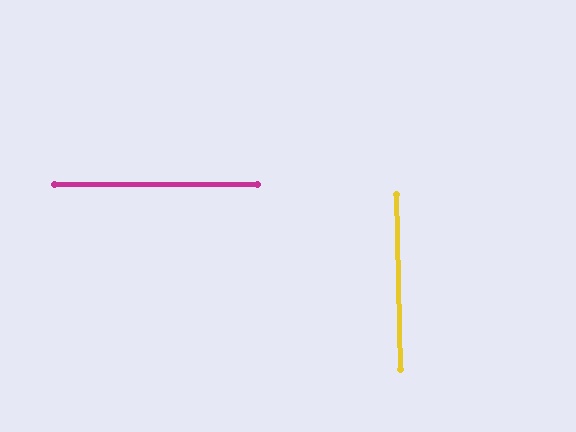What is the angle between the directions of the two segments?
Approximately 89 degrees.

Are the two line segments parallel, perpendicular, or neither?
Perpendicular — they meet at approximately 89°.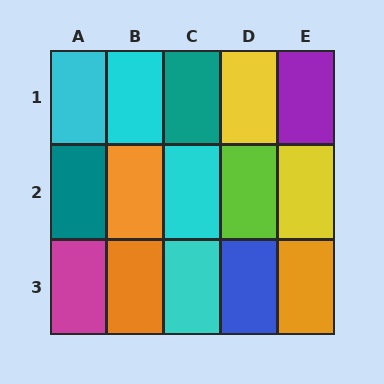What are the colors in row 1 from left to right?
Cyan, cyan, teal, yellow, purple.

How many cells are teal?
2 cells are teal.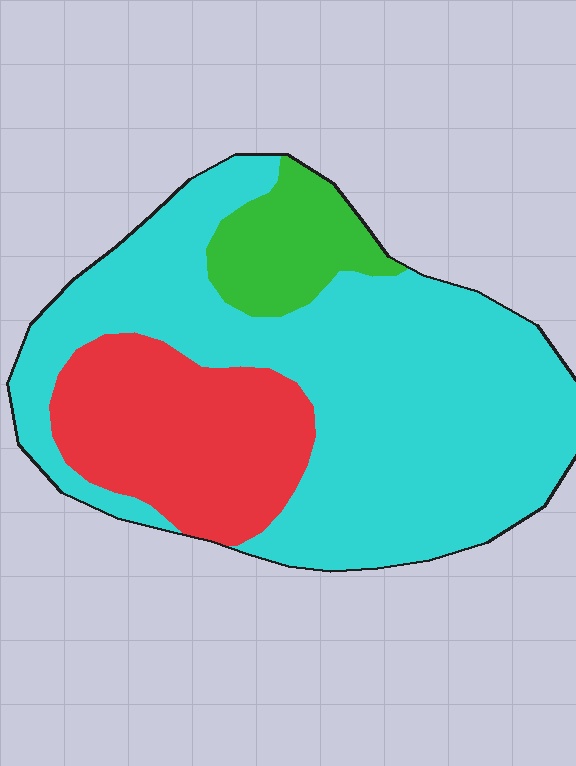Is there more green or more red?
Red.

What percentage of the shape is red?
Red takes up about one quarter (1/4) of the shape.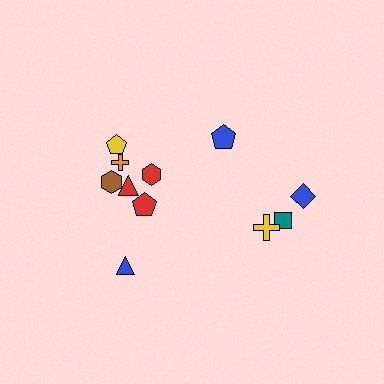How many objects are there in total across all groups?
There are 11 objects.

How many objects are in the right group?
There are 4 objects.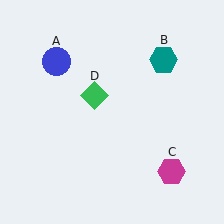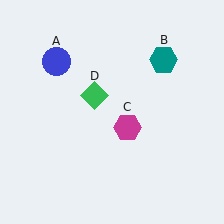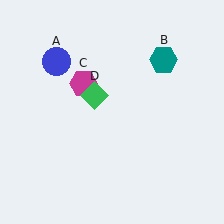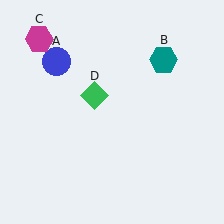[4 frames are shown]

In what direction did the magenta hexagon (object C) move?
The magenta hexagon (object C) moved up and to the left.